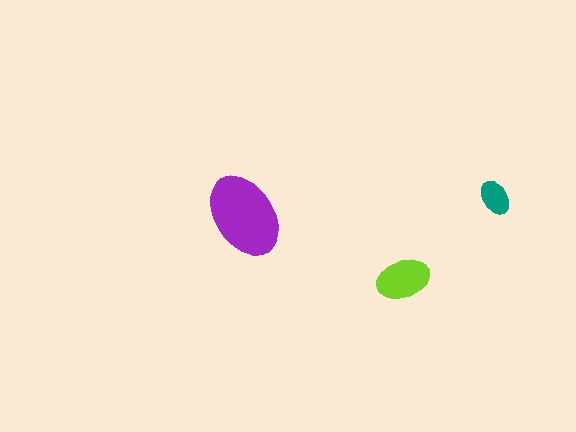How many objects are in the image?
There are 3 objects in the image.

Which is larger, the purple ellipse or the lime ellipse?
The purple one.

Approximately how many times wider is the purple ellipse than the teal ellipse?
About 2.5 times wider.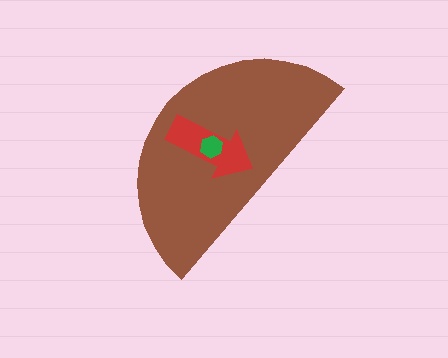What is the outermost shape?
The brown semicircle.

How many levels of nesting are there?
3.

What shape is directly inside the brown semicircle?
The red arrow.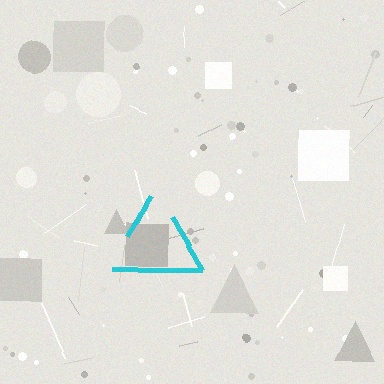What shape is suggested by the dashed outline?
The dashed outline suggests a triangle.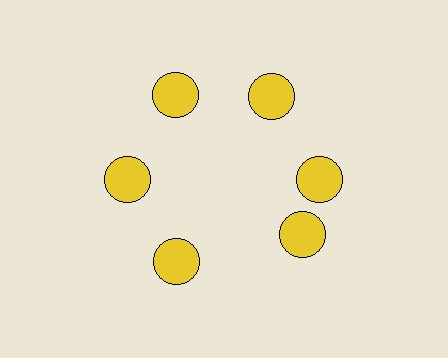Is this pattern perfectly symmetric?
No. The 6 yellow circles are arranged in a ring, but one element near the 5 o'clock position is rotated out of alignment along the ring, breaking the 6-fold rotational symmetry.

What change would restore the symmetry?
The symmetry would be restored by rotating it back into even spacing with its neighbors so that all 6 circles sit at equal angles and equal distance from the center.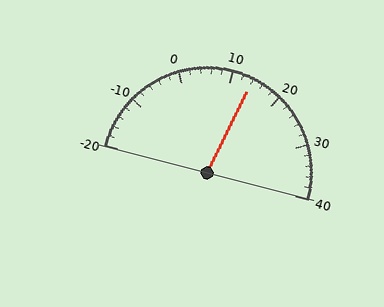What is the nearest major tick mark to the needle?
The nearest major tick mark is 10.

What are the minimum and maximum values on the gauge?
The gauge ranges from -20 to 40.